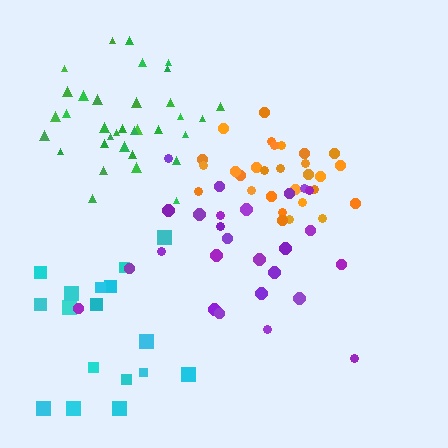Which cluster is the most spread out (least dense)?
Cyan.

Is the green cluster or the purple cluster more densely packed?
Green.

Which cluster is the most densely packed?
Orange.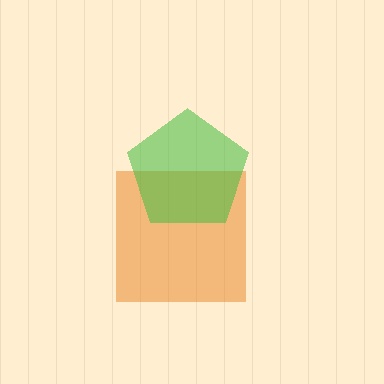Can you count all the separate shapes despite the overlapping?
Yes, there are 2 separate shapes.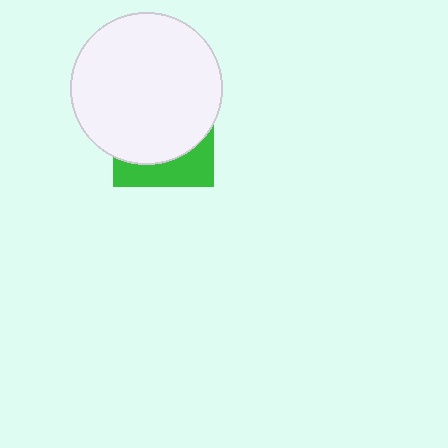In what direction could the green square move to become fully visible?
The green square could move down. That would shift it out from behind the white circle entirely.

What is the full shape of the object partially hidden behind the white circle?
The partially hidden object is a green square.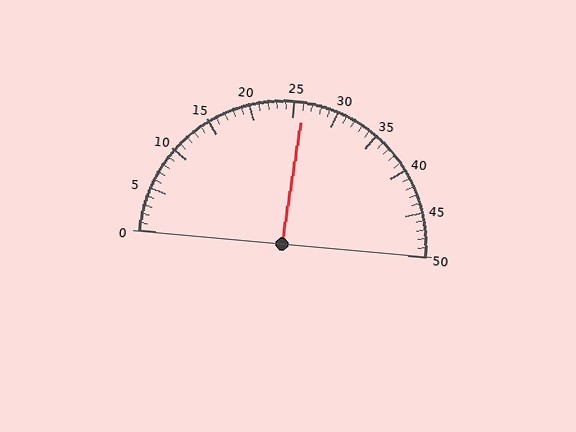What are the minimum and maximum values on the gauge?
The gauge ranges from 0 to 50.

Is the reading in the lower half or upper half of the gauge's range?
The reading is in the upper half of the range (0 to 50).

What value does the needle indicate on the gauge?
The needle indicates approximately 26.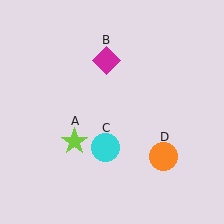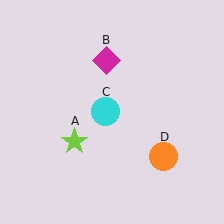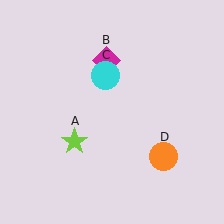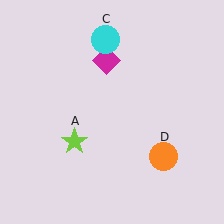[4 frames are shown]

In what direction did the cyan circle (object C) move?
The cyan circle (object C) moved up.